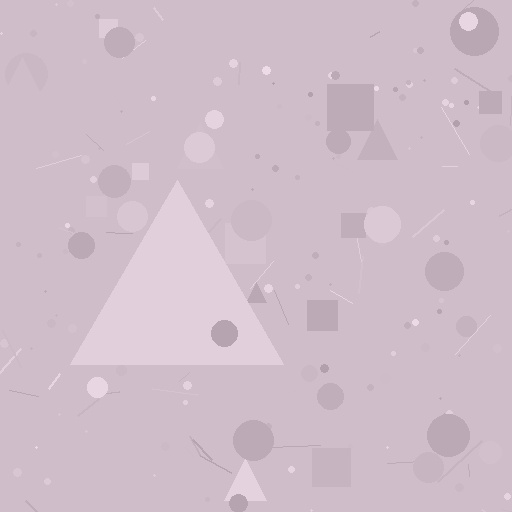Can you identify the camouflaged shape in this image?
The camouflaged shape is a triangle.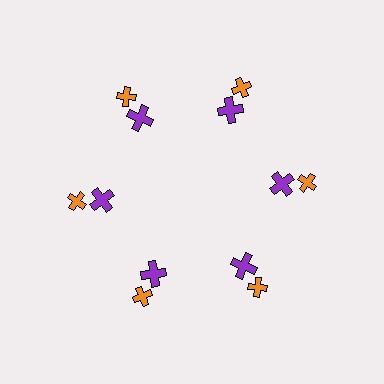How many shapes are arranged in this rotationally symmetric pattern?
There are 12 shapes, arranged in 6 groups of 2.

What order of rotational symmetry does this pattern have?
This pattern has 6-fold rotational symmetry.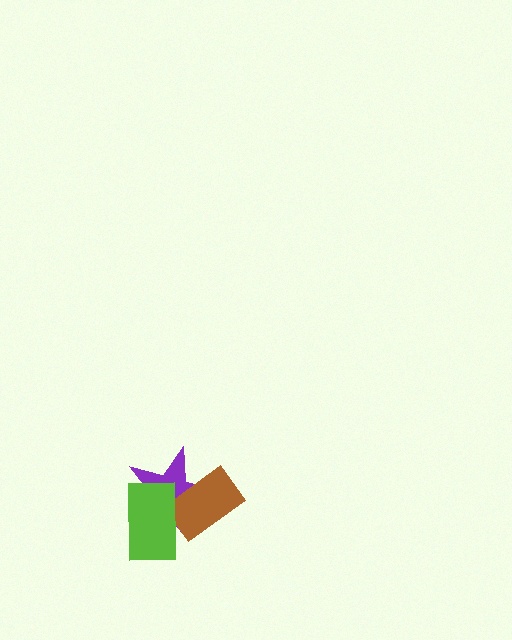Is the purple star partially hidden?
Yes, it is partially covered by another shape.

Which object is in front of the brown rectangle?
The lime rectangle is in front of the brown rectangle.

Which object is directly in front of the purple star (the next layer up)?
The brown rectangle is directly in front of the purple star.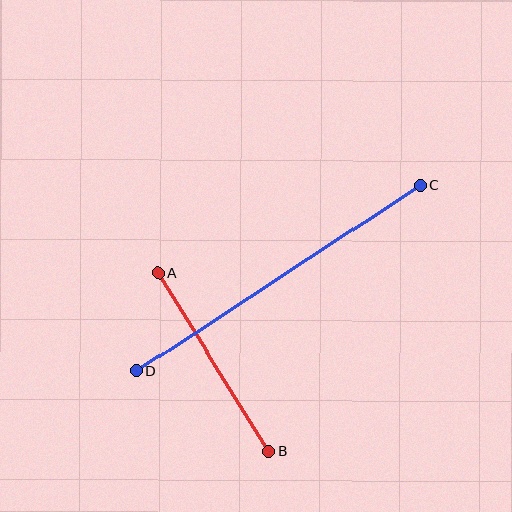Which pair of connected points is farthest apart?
Points C and D are farthest apart.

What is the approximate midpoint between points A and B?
The midpoint is at approximately (213, 362) pixels.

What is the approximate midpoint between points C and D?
The midpoint is at approximately (279, 278) pixels.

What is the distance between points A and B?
The distance is approximately 210 pixels.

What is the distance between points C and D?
The distance is approximately 339 pixels.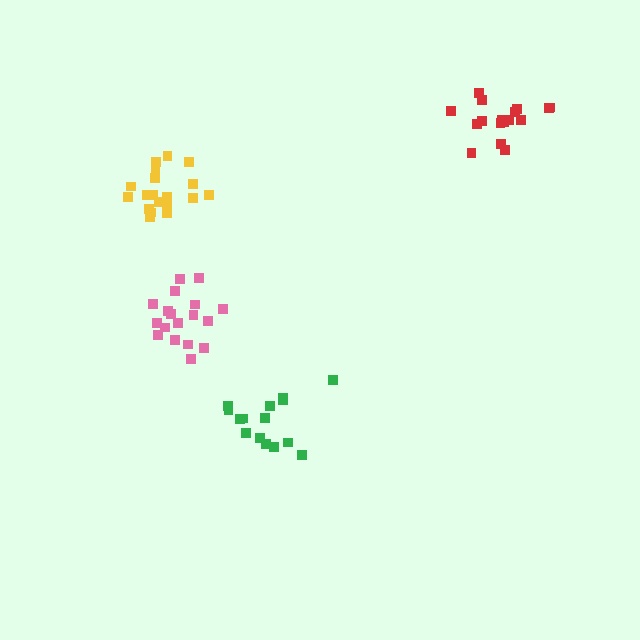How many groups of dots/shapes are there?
There are 4 groups.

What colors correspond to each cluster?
The clusters are colored: yellow, green, red, pink.